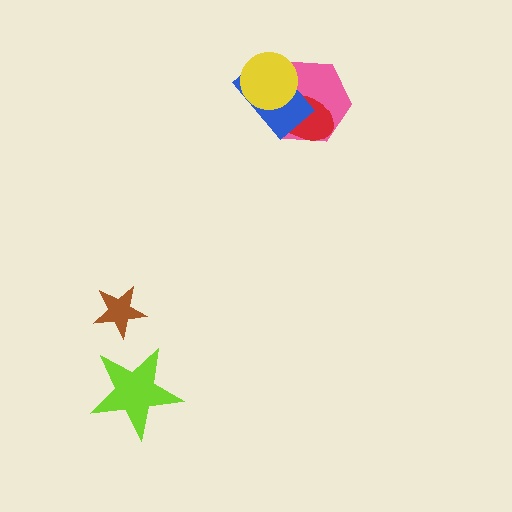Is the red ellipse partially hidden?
Yes, it is partially covered by another shape.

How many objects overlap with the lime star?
0 objects overlap with the lime star.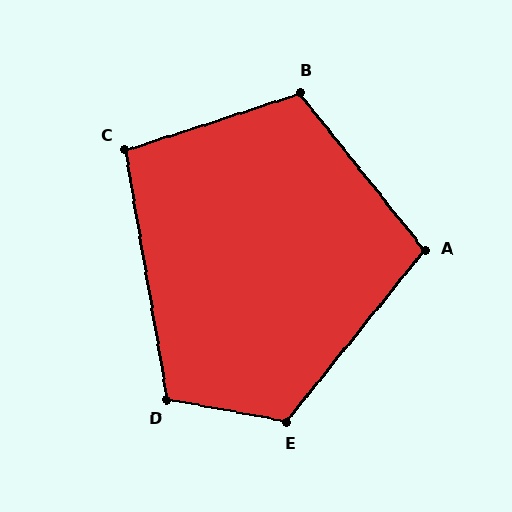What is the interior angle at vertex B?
Approximately 110 degrees (obtuse).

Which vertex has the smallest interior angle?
C, at approximately 98 degrees.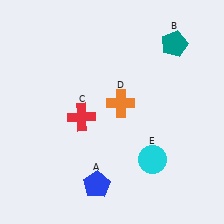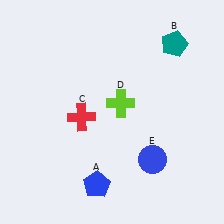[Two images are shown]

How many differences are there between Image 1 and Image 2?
There are 2 differences between the two images.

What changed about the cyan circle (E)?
In Image 1, E is cyan. In Image 2, it changed to blue.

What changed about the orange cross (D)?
In Image 1, D is orange. In Image 2, it changed to lime.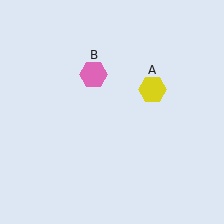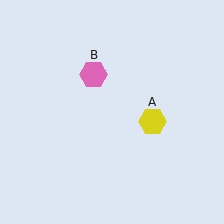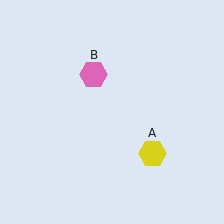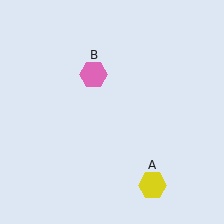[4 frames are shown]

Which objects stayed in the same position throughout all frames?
Pink hexagon (object B) remained stationary.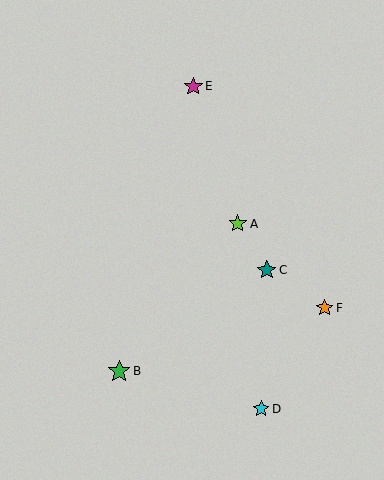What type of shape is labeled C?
Shape C is a teal star.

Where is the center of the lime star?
The center of the lime star is at (238, 224).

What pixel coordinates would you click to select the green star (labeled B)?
Click at (119, 371) to select the green star B.